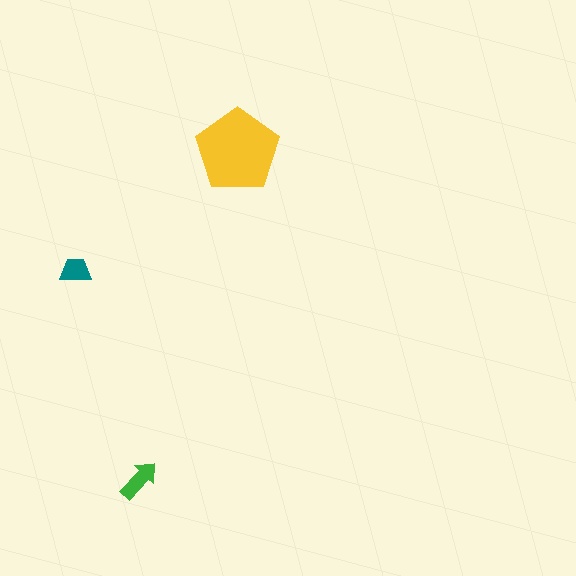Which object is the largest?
The yellow pentagon.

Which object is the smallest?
The teal trapezoid.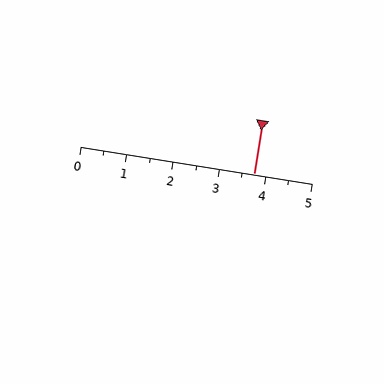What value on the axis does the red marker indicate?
The marker indicates approximately 3.8.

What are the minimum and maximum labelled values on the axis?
The axis runs from 0 to 5.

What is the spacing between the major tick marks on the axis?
The major ticks are spaced 1 apart.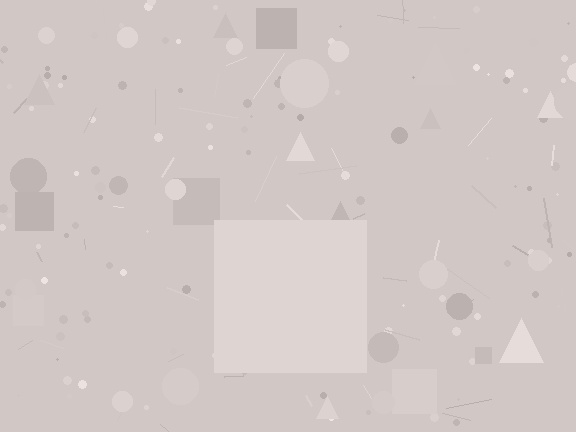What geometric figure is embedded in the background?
A square is embedded in the background.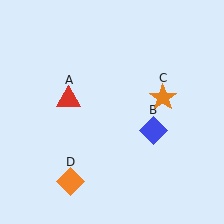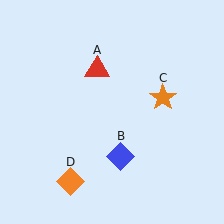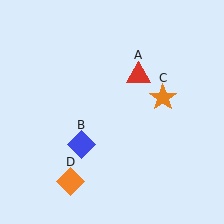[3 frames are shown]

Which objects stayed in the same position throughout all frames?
Orange star (object C) and orange diamond (object D) remained stationary.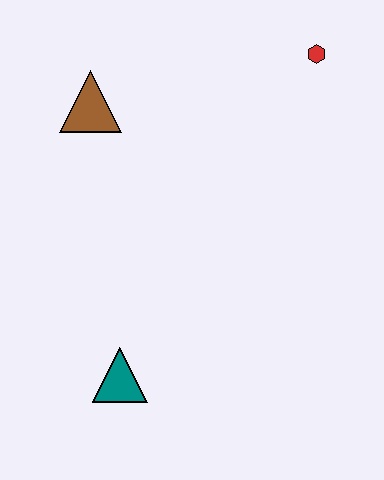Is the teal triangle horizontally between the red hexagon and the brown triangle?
Yes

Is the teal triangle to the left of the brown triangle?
No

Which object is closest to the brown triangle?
The red hexagon is closest to the brown triangle.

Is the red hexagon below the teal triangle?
No